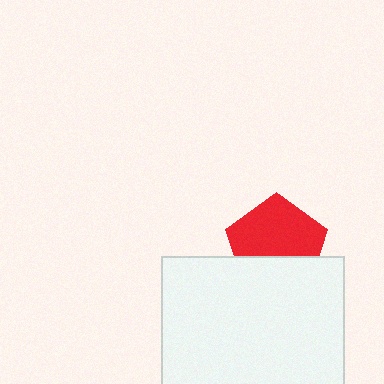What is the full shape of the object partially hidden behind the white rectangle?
The partially hidden object is a red pentagon.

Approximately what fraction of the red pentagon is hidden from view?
Roughly 37% of the red pentagon is hidden behind the white rectangle.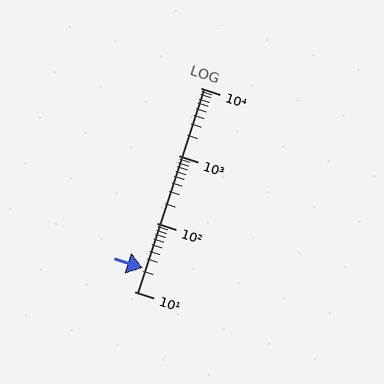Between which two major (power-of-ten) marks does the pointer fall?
The pointer is between 10 and 100.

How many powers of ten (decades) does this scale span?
The scale spans 3 decades, from 10 to 10000.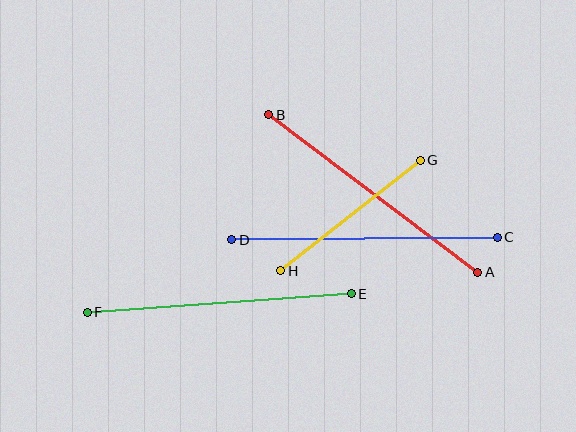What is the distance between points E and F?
The distance is approximately 265 pixels.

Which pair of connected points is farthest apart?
Points C and D are farthest apart.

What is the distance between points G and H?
The distance is approximately 178 pixels.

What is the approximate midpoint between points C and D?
The midpoint is at approximately (365, 239) pixels.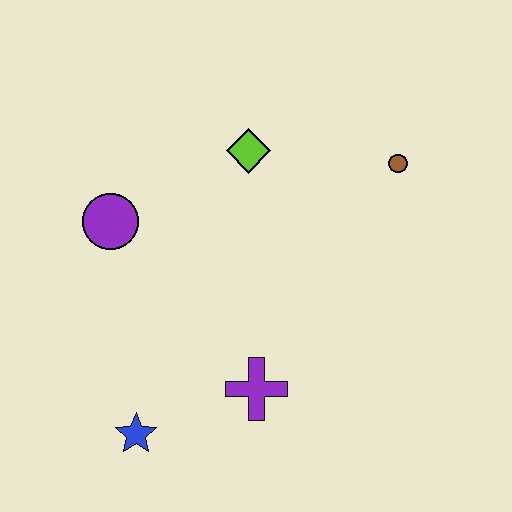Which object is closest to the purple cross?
The blue star is closest to the purple cross.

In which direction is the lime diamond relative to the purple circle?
The lime diamond is to the right of the purple circle.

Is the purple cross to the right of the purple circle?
Yes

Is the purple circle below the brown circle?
Yes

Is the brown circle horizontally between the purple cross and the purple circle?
No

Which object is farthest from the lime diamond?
The blue star is farthest from the lime diamond.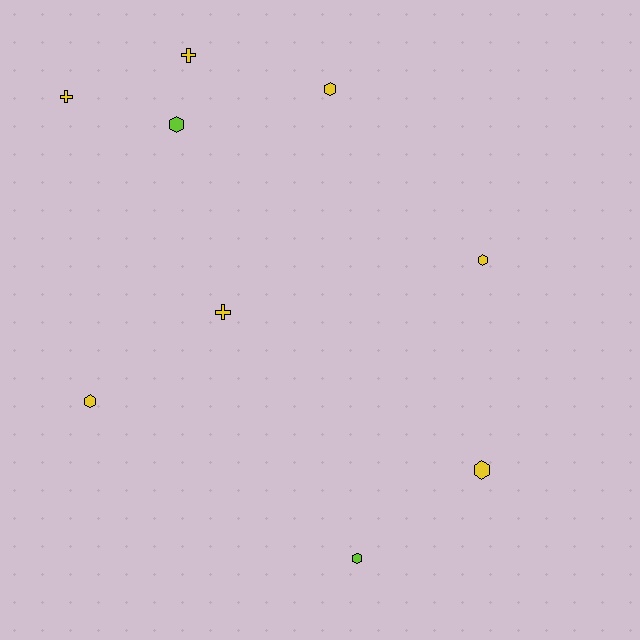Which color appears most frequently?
Yellow, with 7 objects.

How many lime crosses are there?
There are no lime crosses.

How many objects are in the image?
There are 9 objects.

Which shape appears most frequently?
Hexagon, with 6 objects.